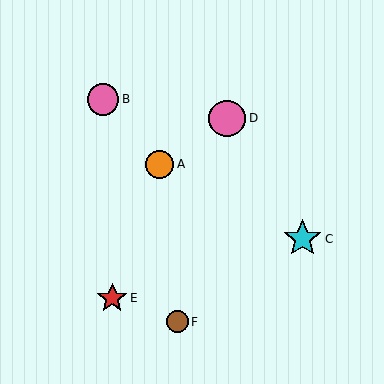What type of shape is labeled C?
Shape C is a cyan star.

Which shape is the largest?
The cyan star (labeled C) is the largest.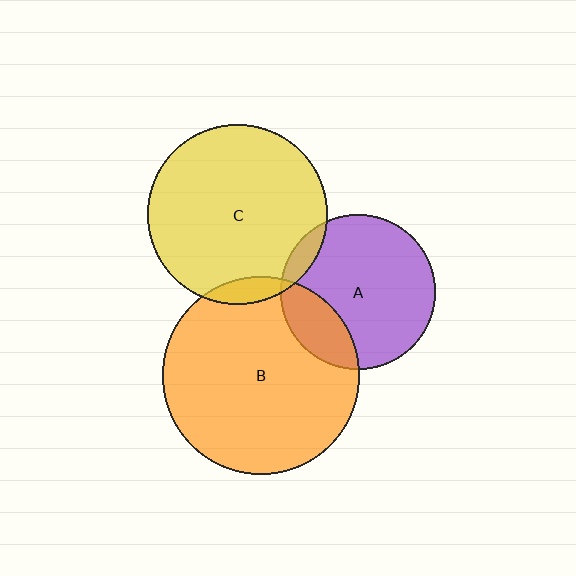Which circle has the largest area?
Circle B (orange).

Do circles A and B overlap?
Yes.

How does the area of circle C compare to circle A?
Approximately 1.3 times.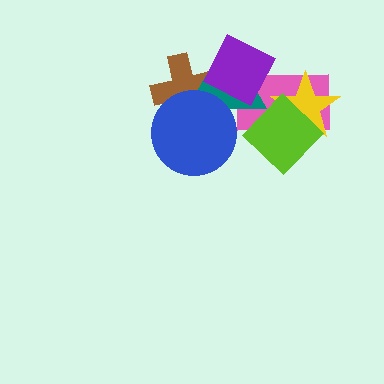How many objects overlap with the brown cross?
2 objects overlap with the brown cross.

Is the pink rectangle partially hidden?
Yes, it is partially covered by another shape.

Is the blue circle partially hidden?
No, no other shape covers it.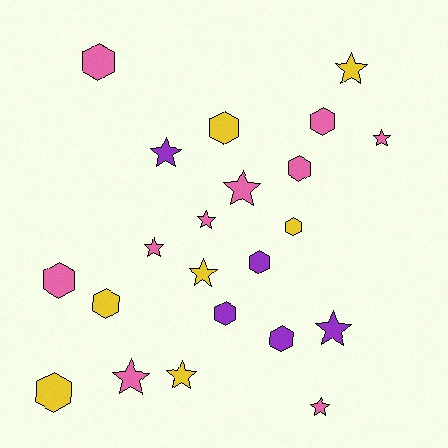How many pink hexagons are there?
There are 4 pink hexagons.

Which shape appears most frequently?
Star, with 11 objects.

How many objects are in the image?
There are 22 objects.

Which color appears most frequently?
Pink, with 10 objects.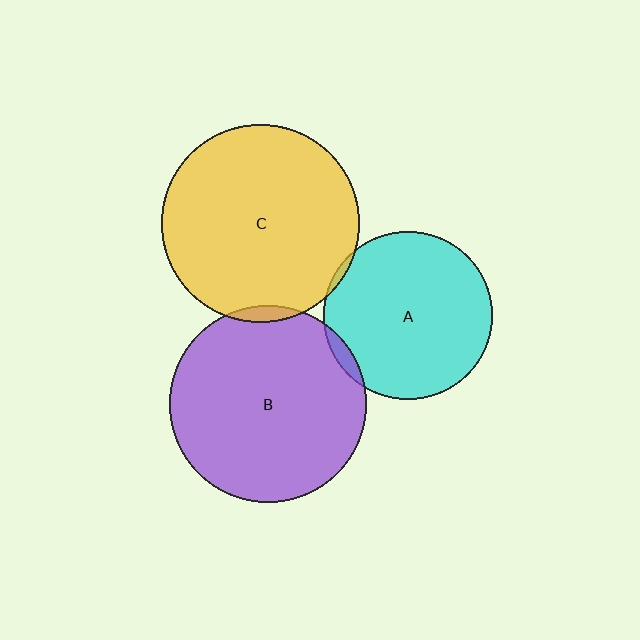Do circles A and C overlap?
Yes.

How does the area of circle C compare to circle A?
Approximately 1.4 times.